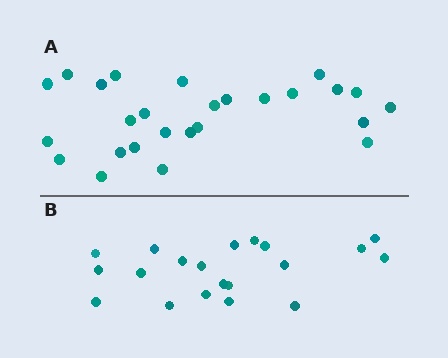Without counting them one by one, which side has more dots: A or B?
Region A (the top region) has more dots.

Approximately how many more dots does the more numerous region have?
Region A has about 6 more dots than region B.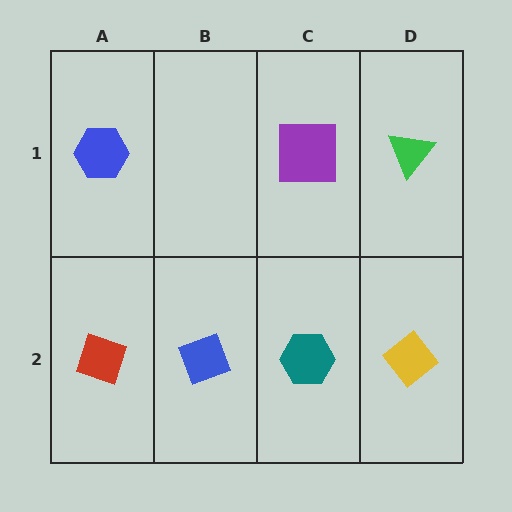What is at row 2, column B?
A blue diamond.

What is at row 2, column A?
A red diamond.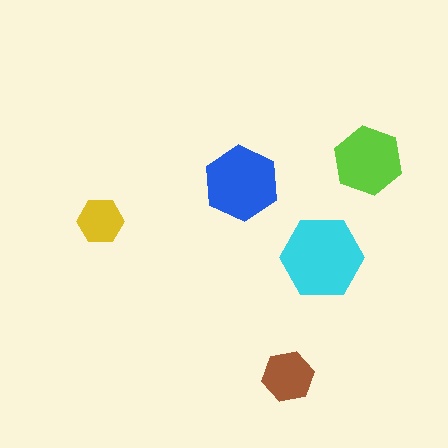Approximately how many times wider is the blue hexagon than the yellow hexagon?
About 1.5 times wider.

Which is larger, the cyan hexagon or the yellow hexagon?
The cyan one.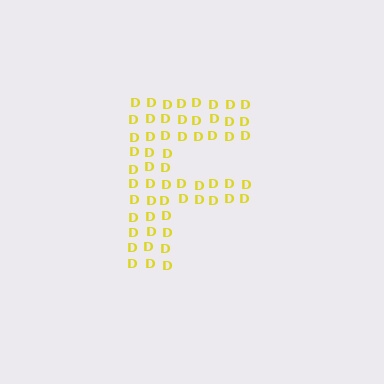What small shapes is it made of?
It is made of small letter D's.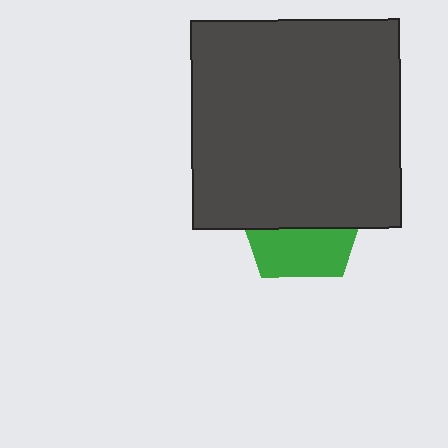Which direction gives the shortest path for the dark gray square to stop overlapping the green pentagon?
Moving up gives the shortest separation.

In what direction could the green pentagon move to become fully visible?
The green pentagon could move down. That would shift it out from behind the dark gray square entirely.